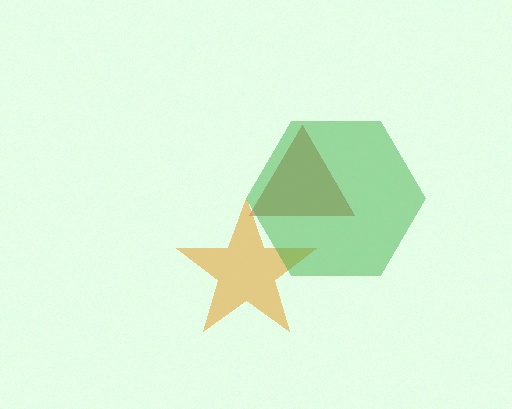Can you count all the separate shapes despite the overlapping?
Yes, there are 3 separate shapes.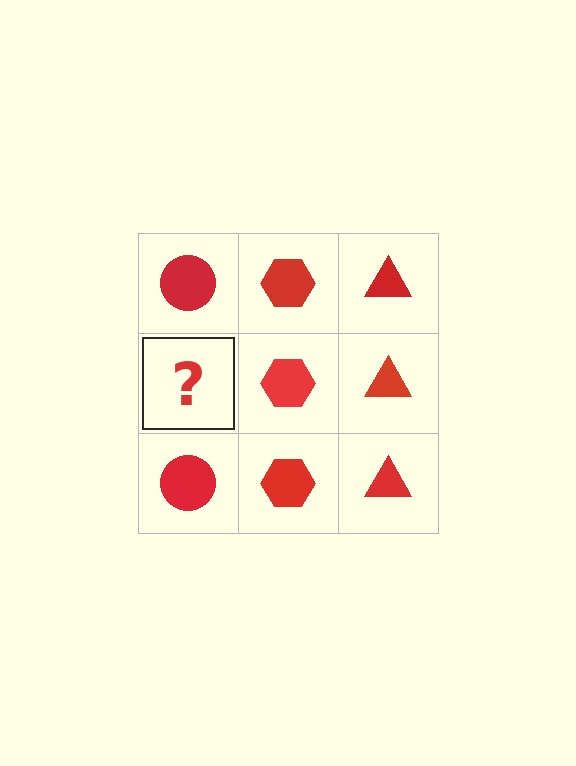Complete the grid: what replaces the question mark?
The question mark should be replaced with a red circle.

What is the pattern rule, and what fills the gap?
The rule is that each column has a consistent shape. The gap should be filled with a red circle.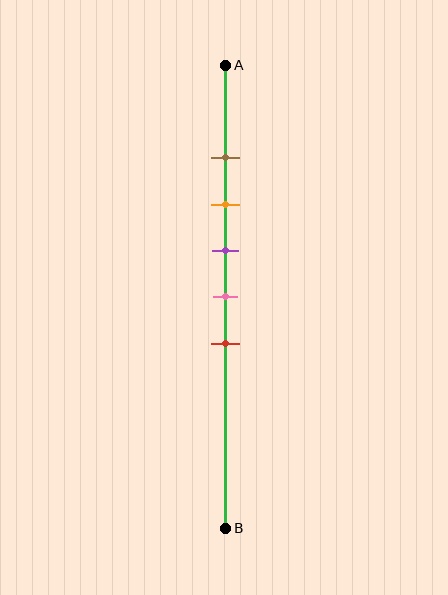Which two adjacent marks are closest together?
The brown and orange marks are the closest adjacent pair.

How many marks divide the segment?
There are 5 marks dividing the segment.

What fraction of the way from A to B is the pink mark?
The pink mark is approximately 50% (0.5) of the way from A to B.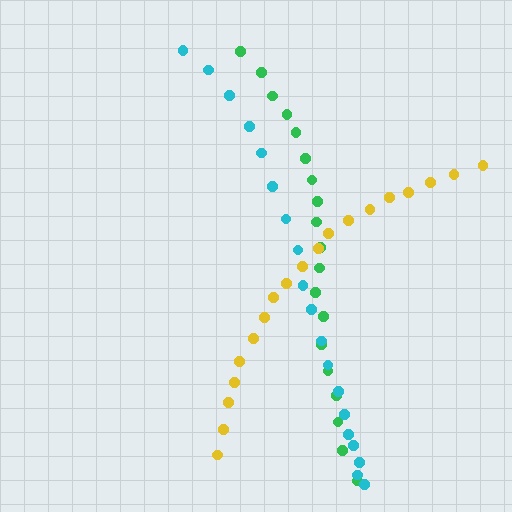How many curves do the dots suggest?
There are 3 distinct paths.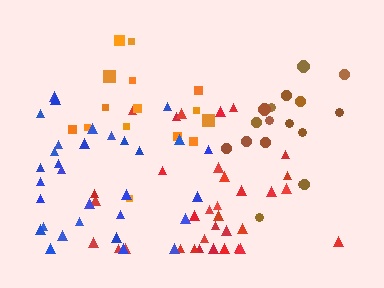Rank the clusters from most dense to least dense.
brown, blue, red, orange.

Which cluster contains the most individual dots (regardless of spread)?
Red (34).